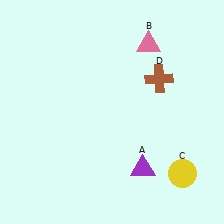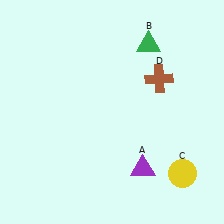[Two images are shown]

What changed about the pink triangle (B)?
In Image 1, B is pink. In Image 2, it changed to green.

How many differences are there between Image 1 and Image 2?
There is 1 difference between the two images.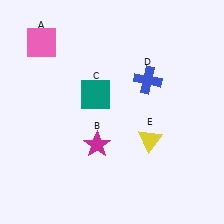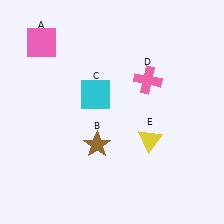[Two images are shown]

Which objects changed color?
B changed from magenta to brown. C changed from teal to cyan. D changed from blue to pink.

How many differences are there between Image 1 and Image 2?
There are 3 differences between the two images.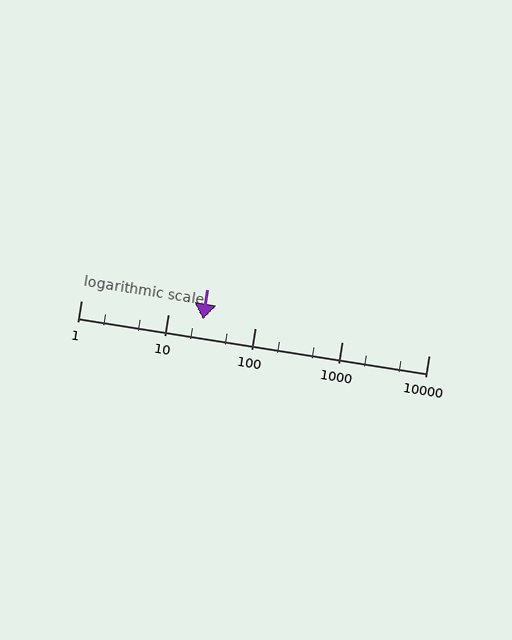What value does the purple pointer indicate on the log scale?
The pointer indicates approximately 25.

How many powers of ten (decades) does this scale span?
The scale spans 4 decades, from 1 to 10000.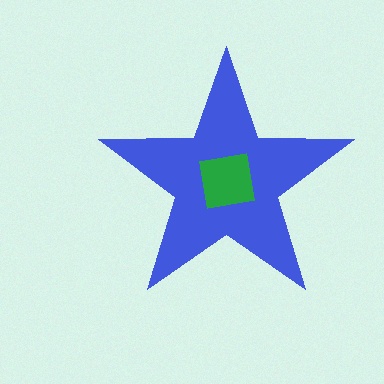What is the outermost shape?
The blue star.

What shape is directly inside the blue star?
The green square.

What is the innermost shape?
The green square.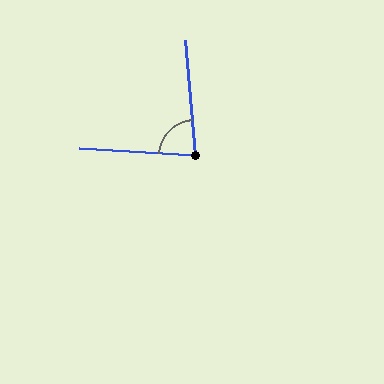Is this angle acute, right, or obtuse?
It is acute.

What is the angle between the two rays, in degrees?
Approximately 81 degrees.